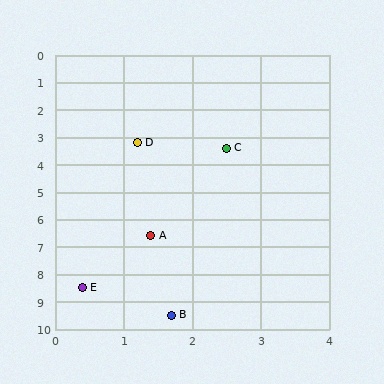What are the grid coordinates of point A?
Point A is at approximately (1.4, 6.6).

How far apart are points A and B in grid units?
Points A and B are about 2.9 grid units apart.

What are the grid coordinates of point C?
Point C is at approximately (2.5, 3.4).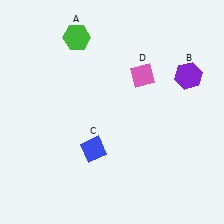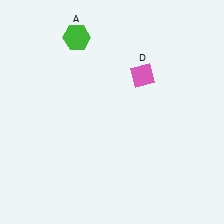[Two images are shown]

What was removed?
The blue diamond (C), the purple hexagon (B) were removed in Image 2.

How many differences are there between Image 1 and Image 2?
There are 2 differences between the two images.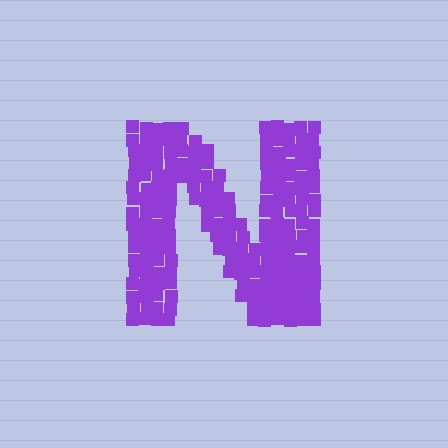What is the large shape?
The large shape is the letter N.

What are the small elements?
The small elements are squares.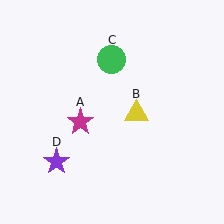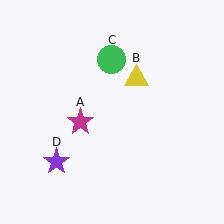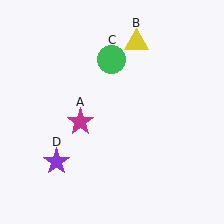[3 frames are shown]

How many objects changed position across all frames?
1 object changed position: yellow triangle (object B).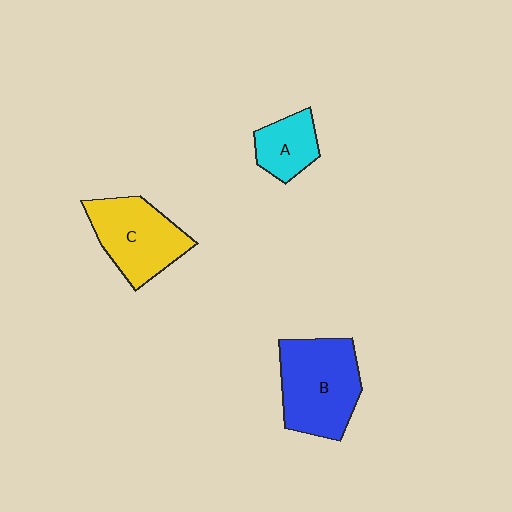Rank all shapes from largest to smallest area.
From largest to smallest: B (blue), C (yellow), A (cyan).